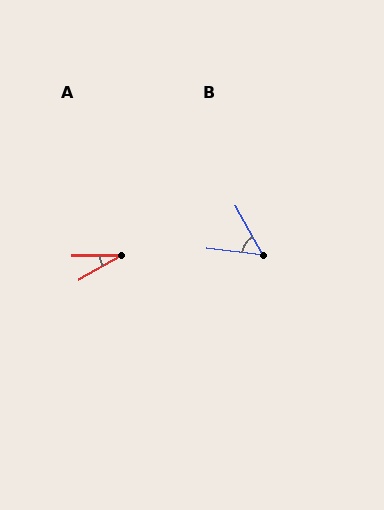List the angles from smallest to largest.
A (30°), B (55°).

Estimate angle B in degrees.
Approximately 55 degrees.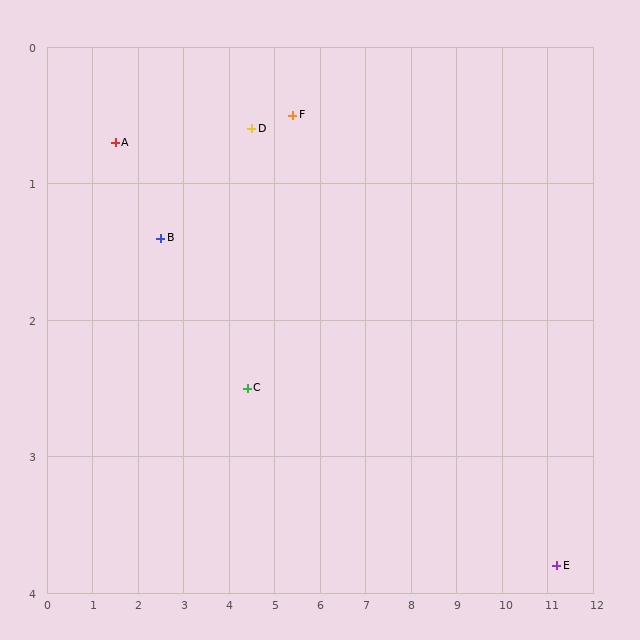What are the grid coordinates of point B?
Point B is at approximately (2.5, 1.4).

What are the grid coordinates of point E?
Point E is at approximately (11.2, 3.8).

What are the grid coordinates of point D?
Point D is at approximately (4.5, 0.6).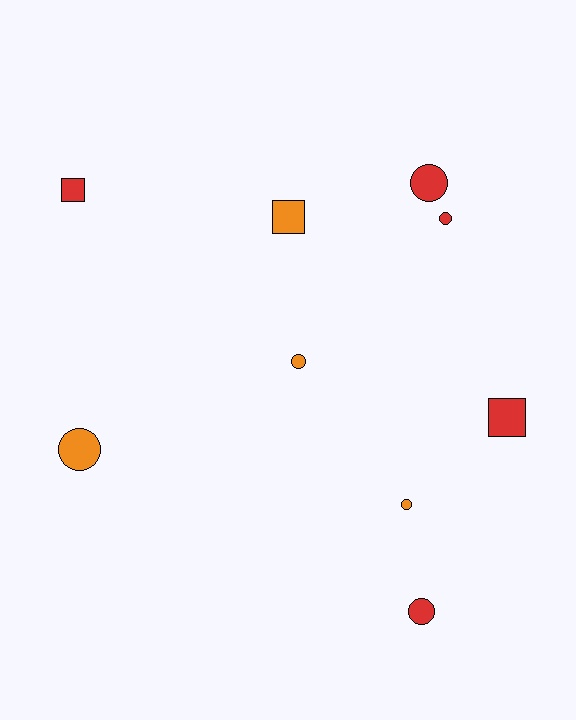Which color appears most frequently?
Red, with 5 objects.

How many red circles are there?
There are 3 red circles.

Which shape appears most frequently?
Circle, with 6 objects.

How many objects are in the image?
There are 9 objects.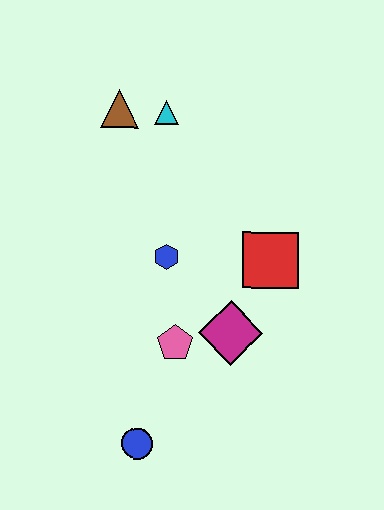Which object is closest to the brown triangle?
The cyan triangle is closest to the brown triangle.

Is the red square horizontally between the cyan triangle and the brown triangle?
No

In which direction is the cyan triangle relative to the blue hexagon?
The cyan triangle is above the blue hexagon.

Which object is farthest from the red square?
The blue circle is farthest from the red square.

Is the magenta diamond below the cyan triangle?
Yes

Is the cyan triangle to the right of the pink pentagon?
No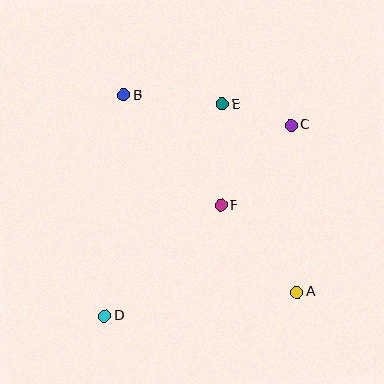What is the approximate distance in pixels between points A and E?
The distance between A and E is approximately 202 pixels.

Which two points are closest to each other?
Points C and E are closest to each other.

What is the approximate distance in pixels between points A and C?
The distance between A and C is approximately 167 pixels.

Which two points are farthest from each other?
Points C and D are farthest from each other.